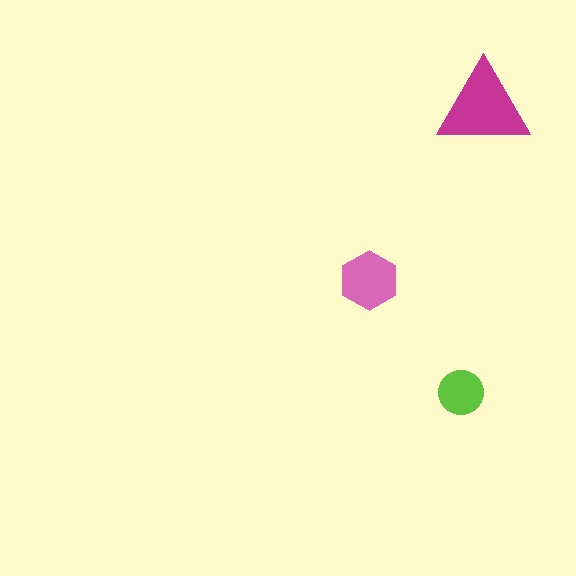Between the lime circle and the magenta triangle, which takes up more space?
The magenta triangle.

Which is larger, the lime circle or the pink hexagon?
The pink hexagon.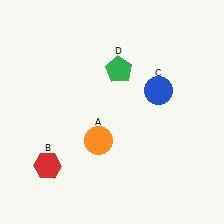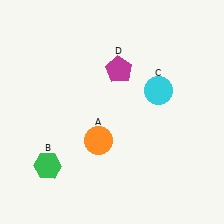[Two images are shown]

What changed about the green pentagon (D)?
In Image 1, D is green. In Image 2, it changed to magenta.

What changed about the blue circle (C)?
In Image 1, C is blue. In Image 2, it changed to cyan.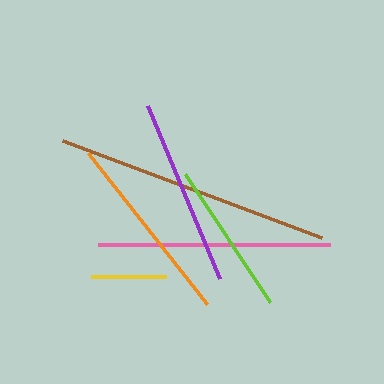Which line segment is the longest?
The brown line is the longest at approximately 276 pixels.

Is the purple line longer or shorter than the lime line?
The purple line is longer than the lime line.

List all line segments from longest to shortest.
From longest to shortest: brown, pink, orange, purple, lime, yellow.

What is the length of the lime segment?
The lime segment is approximately 153 pixels long.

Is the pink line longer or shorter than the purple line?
The pink line is longer than the purple line.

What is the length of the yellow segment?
The yellow segment is approximately 75 pixels long.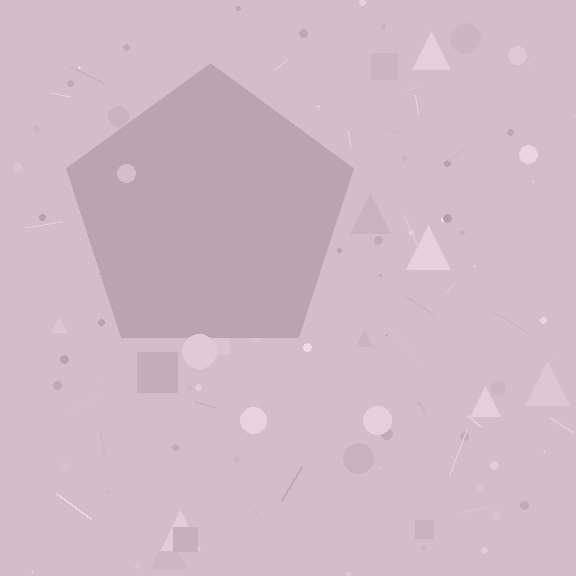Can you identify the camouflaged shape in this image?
The camouflaged shape is a pentagon.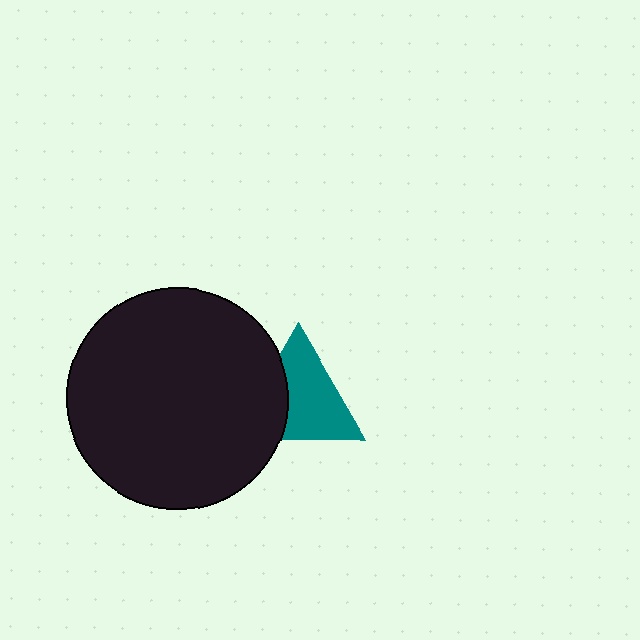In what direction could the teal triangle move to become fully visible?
The teal triangle could move right. That would shift it out from behind the black circle entirely.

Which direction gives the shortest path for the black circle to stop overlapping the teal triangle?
Moving left gives the shortest separation.